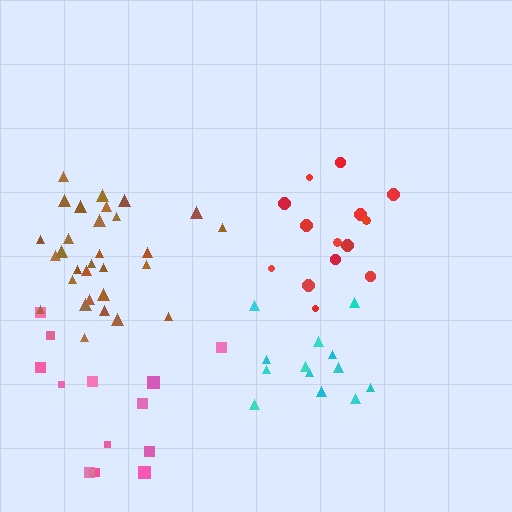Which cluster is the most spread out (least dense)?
Pink.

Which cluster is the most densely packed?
Brown.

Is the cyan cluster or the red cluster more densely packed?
Red.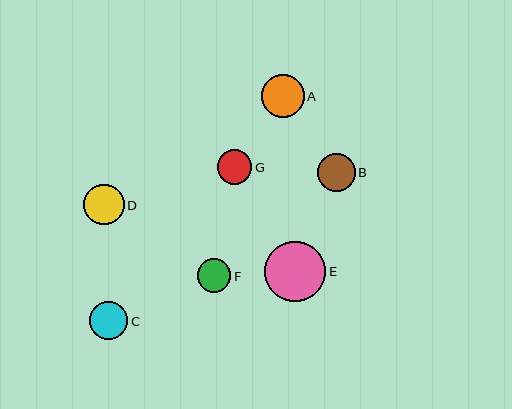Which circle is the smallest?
Circle F is the smallest with a size of approximately 33 pixels.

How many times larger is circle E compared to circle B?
Circle E is approximately 1.6 times the size of circle B.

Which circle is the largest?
Circle E is the largest with a size of approximately 61 pixels.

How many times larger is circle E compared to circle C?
Circle E is approximately 1.6 times the size of circle C.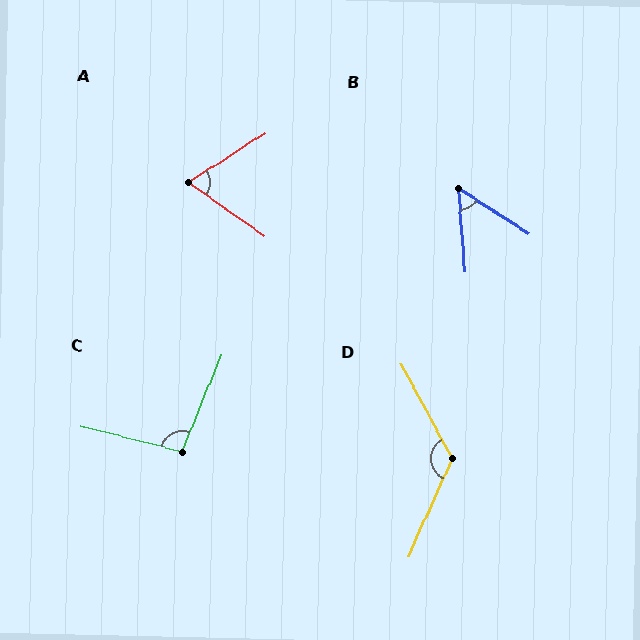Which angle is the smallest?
B, at approximately 53 degrees.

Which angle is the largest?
D, at approximately 128 degrees.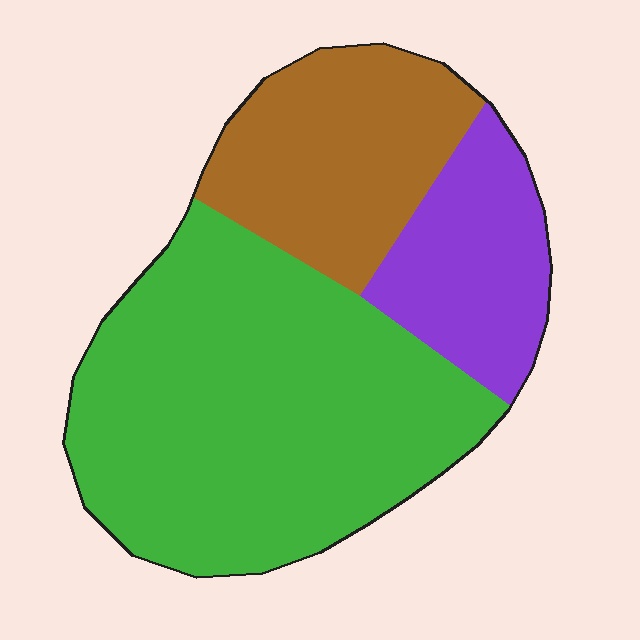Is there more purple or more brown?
Brown.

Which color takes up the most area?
Green, at roughly 55%.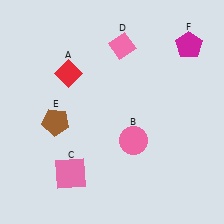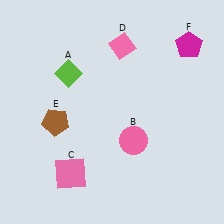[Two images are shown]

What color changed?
The diamond (A) changed from red in Image 1 to lime in Image 2.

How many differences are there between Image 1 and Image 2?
There is 1 difference between the two images.